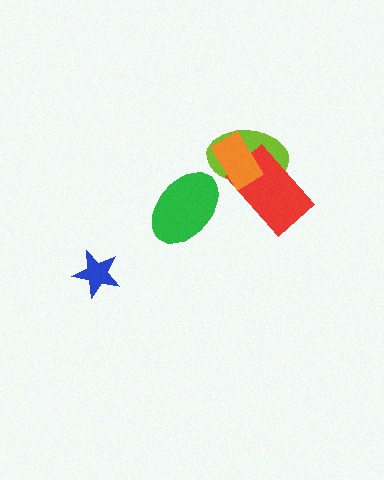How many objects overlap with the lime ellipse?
2 objects overlap with the lime ellipse.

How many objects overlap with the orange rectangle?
2 objects overlap with the orange rectangle.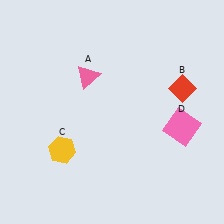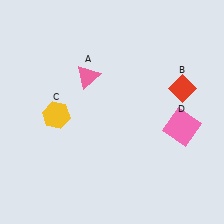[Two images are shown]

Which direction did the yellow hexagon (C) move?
The yellow hexagon (C) moved up.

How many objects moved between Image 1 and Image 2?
1 object moved between the two images.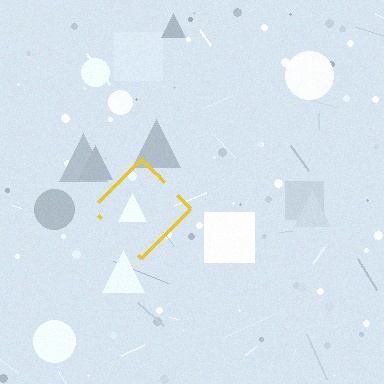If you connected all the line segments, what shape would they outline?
They would outline a diamond.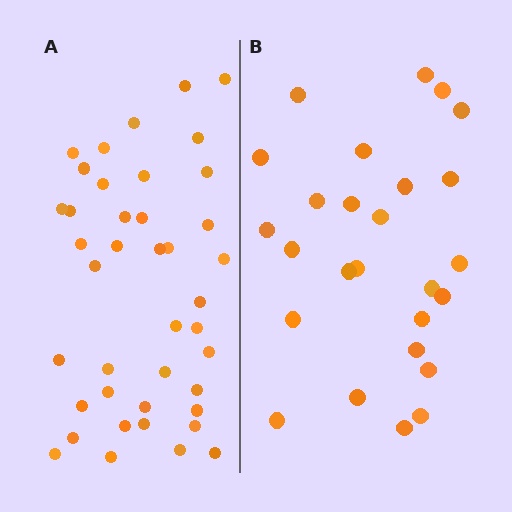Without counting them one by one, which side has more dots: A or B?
Region A (the left region) has more dots.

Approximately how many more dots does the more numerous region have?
Region A has approximately 15 more dots than region B.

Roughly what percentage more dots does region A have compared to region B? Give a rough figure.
About 60% more.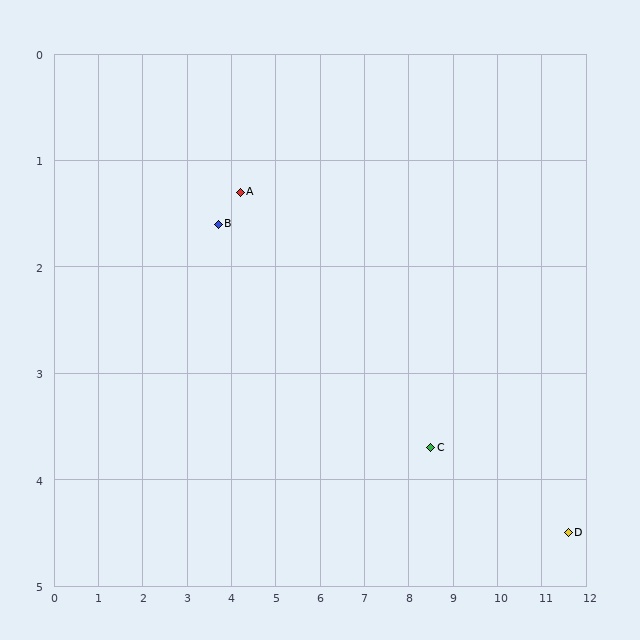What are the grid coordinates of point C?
Point C is at approximately (8.5, 3.7).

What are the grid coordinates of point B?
Point B is at approximately (3.7, 1.6).